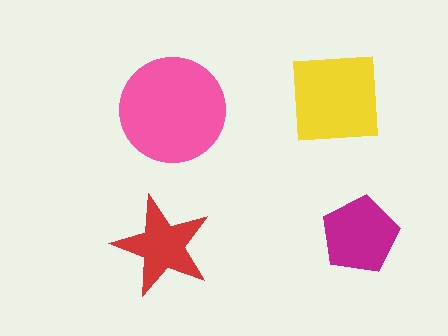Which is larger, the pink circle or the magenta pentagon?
The pink circle.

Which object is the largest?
The pink circle.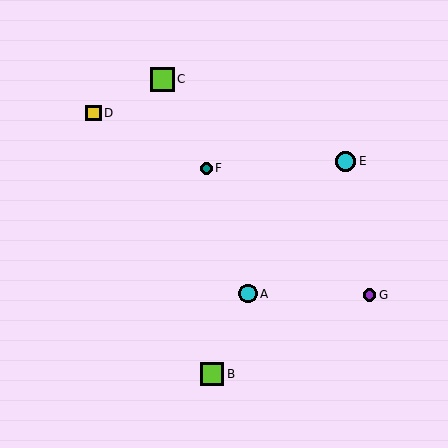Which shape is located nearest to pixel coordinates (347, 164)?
The cyan circle (labeled E) at (346, 161) is nearest to that location.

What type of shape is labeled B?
Shape B is a lime square.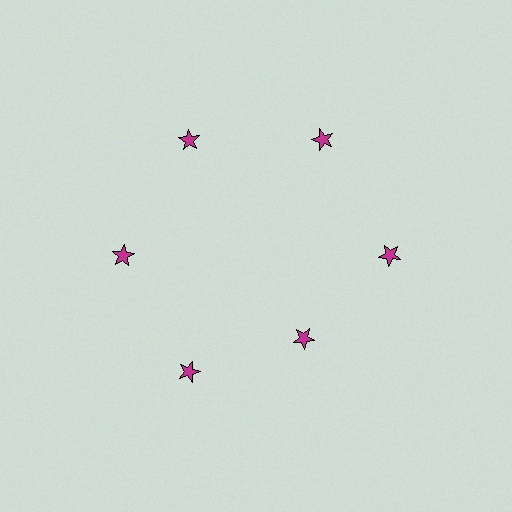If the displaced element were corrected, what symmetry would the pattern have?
It would have 6-fold rotational symmetry — the pattern would map onto itself every 60 degrees.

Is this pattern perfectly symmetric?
No. The 6 magenta stars are arranged in a ring, but one element near the 5 o'clock position is pulled inward toward the center, breaking the 6-fold rotational symmetry.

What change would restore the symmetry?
The symmetry would be restored by moving it outward, back onto the ring so that all 6 stars sit at equal angles and equal distance from the center.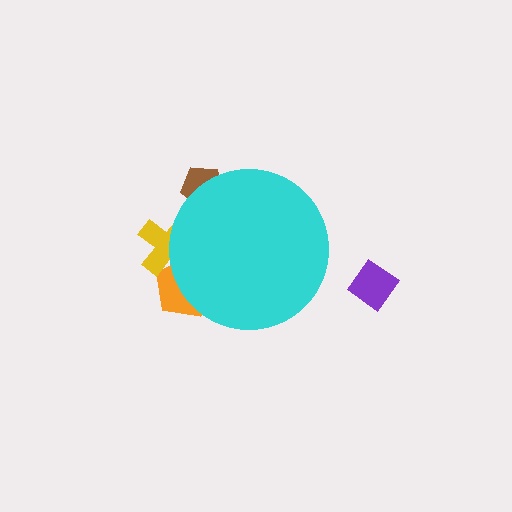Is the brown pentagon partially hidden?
Yes, the brown pentagon is partially hidden behind the cyan circle.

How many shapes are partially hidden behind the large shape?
3 shapes are partially hidden.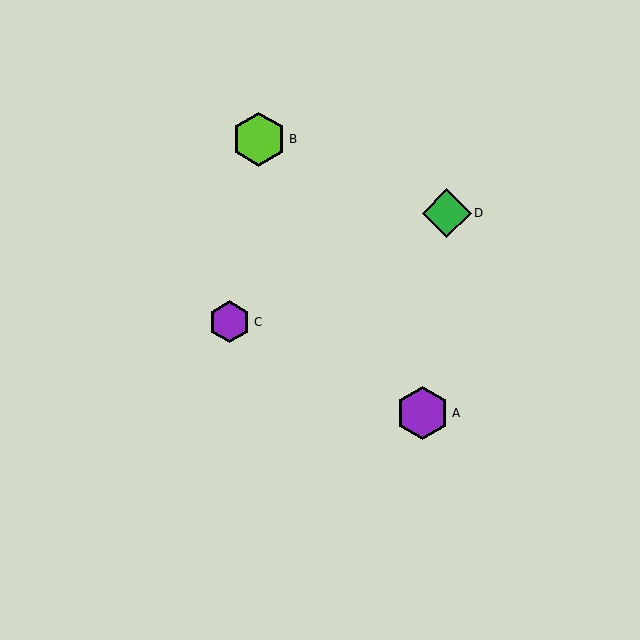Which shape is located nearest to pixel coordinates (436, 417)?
The purple hexagon (labeled A) at (423, 413) is nearest to that location.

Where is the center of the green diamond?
The center of the green diamond is at (447, 213).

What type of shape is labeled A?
Shape A is a purple hexagon.